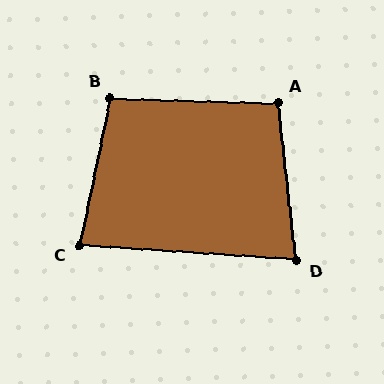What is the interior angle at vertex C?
Approximately 82 degrees (acute).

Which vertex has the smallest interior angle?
D, at approximately 80 degrees.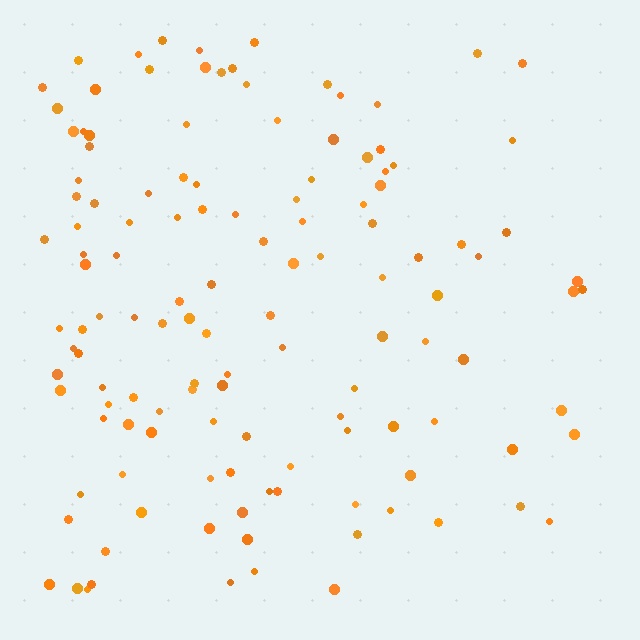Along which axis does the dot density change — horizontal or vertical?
Horizontal.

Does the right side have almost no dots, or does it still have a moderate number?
Still a moderate number, just noticeably fewer than the left.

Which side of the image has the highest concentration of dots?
The left.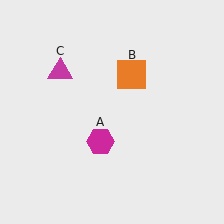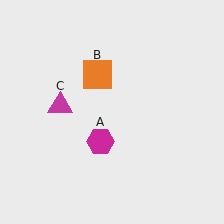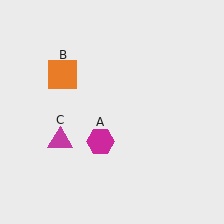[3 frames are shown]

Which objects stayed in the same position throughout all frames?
Magenta hexagon (object A) remained stationary.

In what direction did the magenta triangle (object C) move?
The magenta triangle (object C) moved down.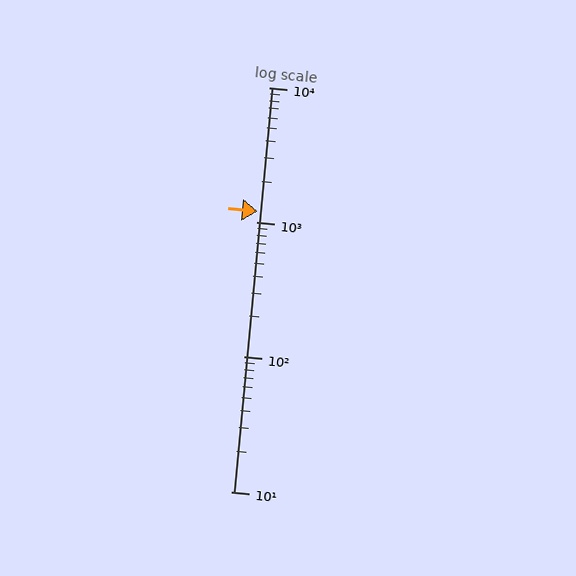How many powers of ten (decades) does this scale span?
The scale spans 3 decades, from 10 to 10000.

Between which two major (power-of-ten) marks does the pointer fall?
The pointer is between 1000 and 10000.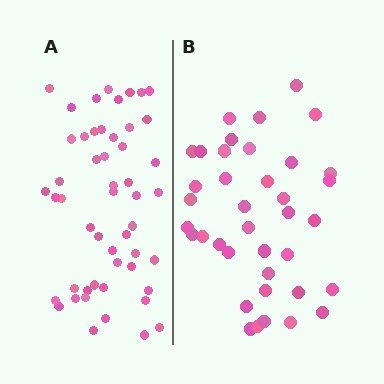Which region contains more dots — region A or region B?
Region A (the left region) has more dots.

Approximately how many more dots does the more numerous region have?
Region A has approximately 15 more dots than region B.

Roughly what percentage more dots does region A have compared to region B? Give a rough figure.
About 35% more.